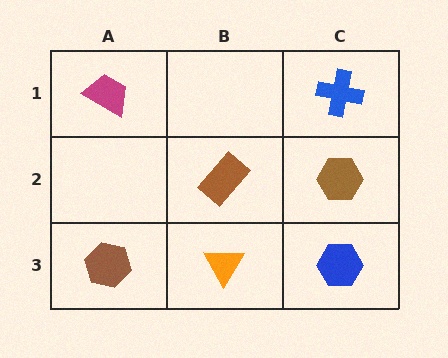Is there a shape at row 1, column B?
No, that cell is empty.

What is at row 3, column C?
A blue hexagon.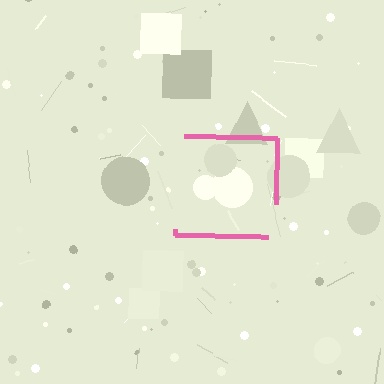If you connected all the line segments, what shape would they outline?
They would outline a square.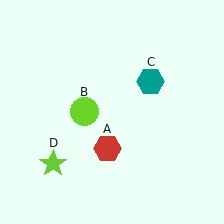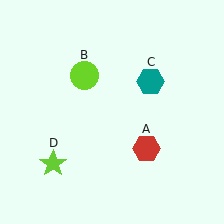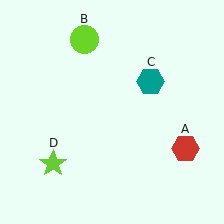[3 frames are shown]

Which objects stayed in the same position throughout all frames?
Teal hexagon (object C) and lime star (object D) remained stationary.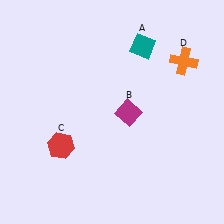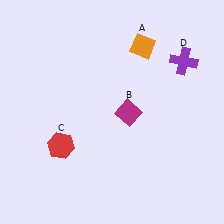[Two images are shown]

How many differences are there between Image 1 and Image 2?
There are 2 differences between the two images.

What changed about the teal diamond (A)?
In Image 1, A is teal. In Image 2, it changed to orange.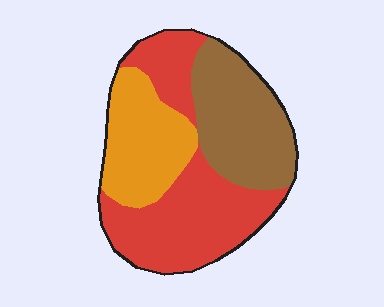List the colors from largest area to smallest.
From largest to smallest: red, brown, orange.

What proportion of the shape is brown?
Brown takes up about one third (1/3) of the shape.